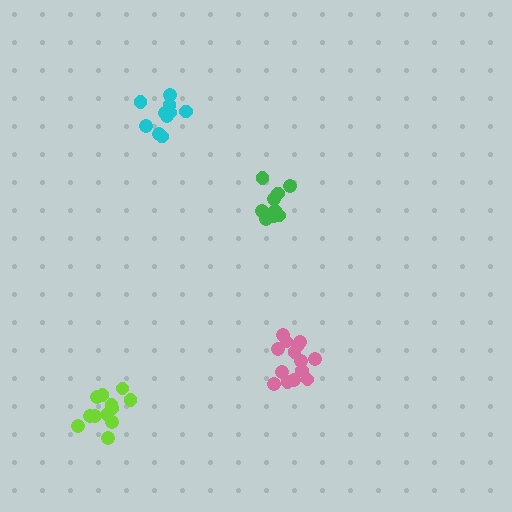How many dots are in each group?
Group 1: 12 dots, Group 2: 9 dots, Group 3: 10 dots, Group 4: 14 dots (45 total).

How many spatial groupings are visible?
There are 4 spatial groupings.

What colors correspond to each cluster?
The clusters are colored: lime, green, cyan, pink.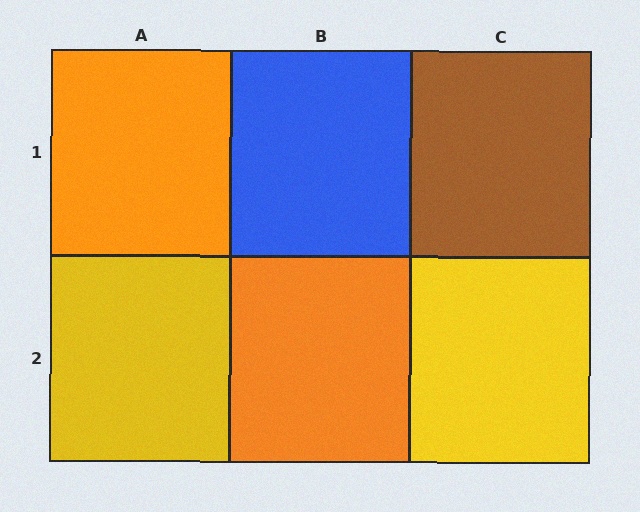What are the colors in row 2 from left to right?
Yellow, orange, yellow.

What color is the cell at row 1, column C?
Brown.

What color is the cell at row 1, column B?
Blue.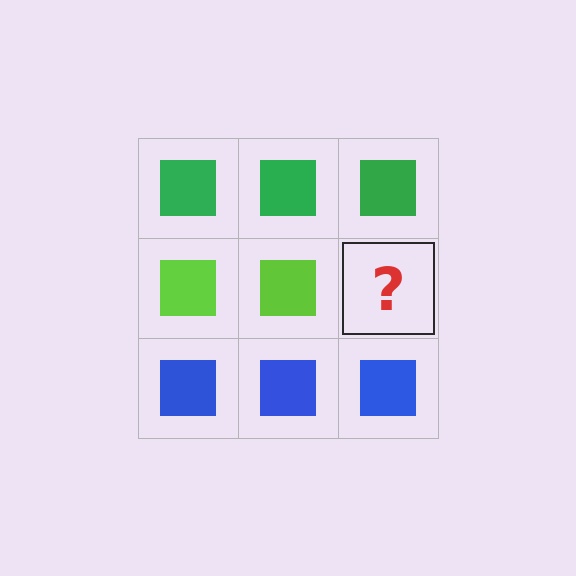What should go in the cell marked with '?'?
The missing cell should contain a lime square.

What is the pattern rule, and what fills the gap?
The rule is that each row has a consistent color. The gap should be filled with a lime square.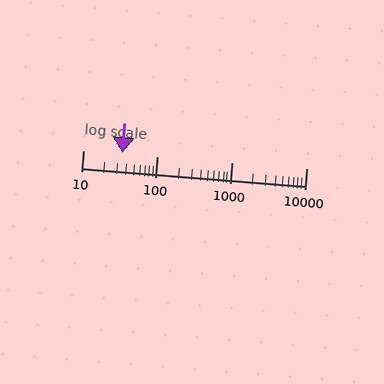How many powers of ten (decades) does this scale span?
The scale spans 3 decades, from 10 to 10000.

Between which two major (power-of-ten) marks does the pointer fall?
The pointer is between 10 and 100.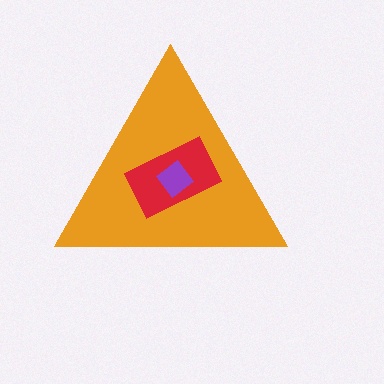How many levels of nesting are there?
3.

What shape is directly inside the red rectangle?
The purple diamond.